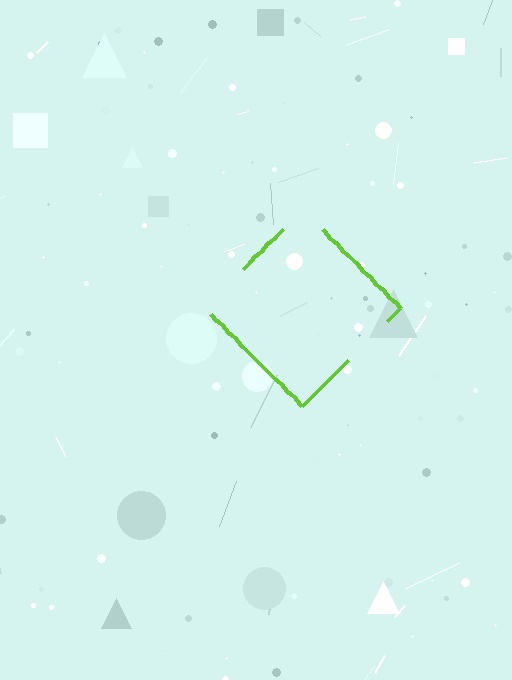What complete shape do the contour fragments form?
The contour fragments form a diamond.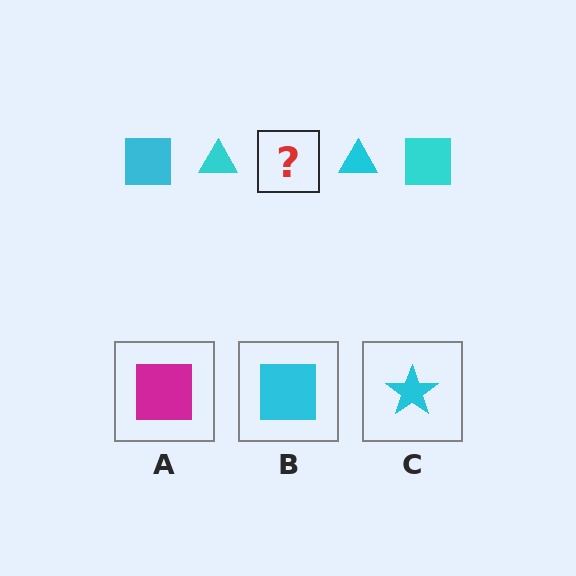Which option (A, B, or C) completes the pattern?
B.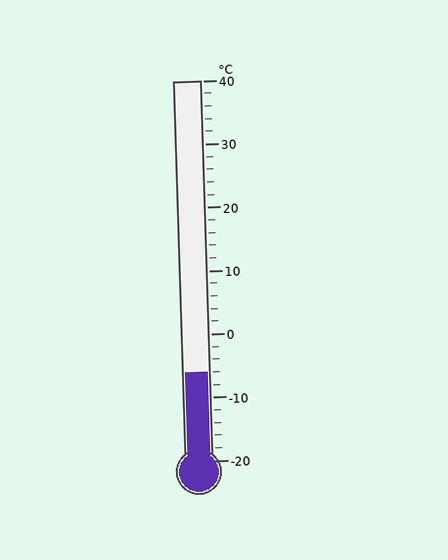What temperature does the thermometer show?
The thermometer shows approximately -6°C.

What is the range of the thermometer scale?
The thermometer scale ranges from -20°C to 40°C.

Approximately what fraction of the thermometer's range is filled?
The thermometer is filled to approximately 25% of its range.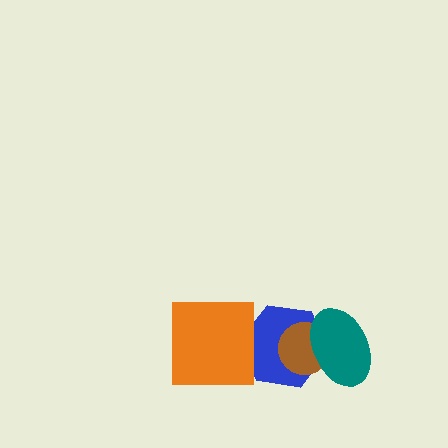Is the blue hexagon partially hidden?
Yes, it is partially covered by another shape.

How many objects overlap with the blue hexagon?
3 objects overlap with the blue hexagon.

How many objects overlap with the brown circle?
2 objects overlap with the brown circle.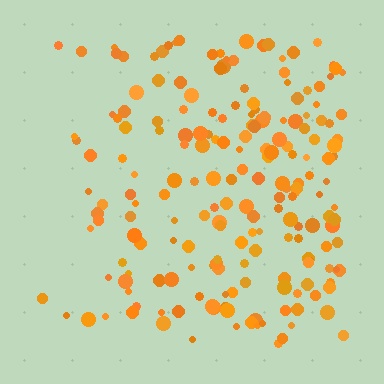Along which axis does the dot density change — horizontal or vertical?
Horizontal.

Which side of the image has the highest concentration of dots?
The right.